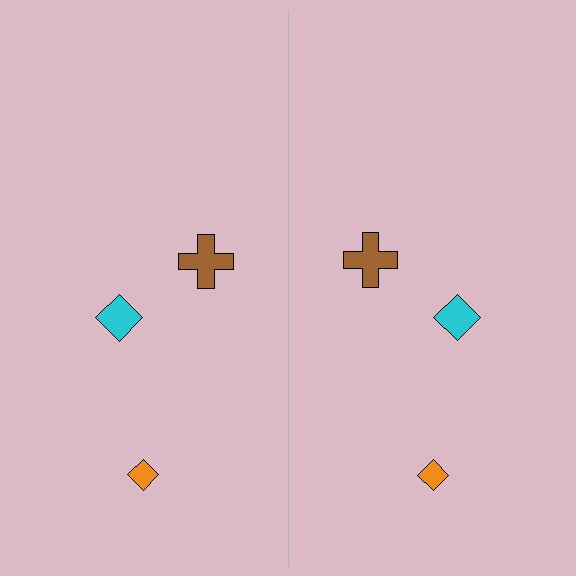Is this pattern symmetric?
Yes, this pattern has bilateral (reflection) symmetry.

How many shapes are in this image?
There are 6 shapes in this image.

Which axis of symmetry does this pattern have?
The pattern has a vertical axis of symmetry running through the center of the image.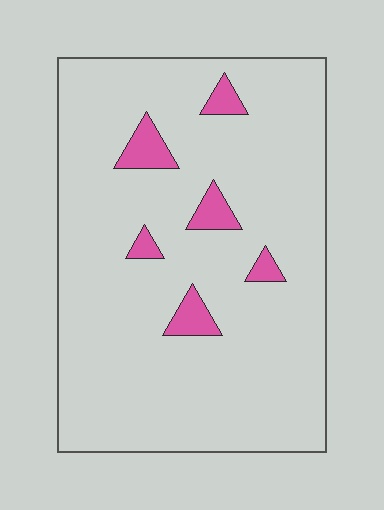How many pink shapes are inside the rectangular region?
6.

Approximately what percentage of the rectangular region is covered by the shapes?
Approximately 5%.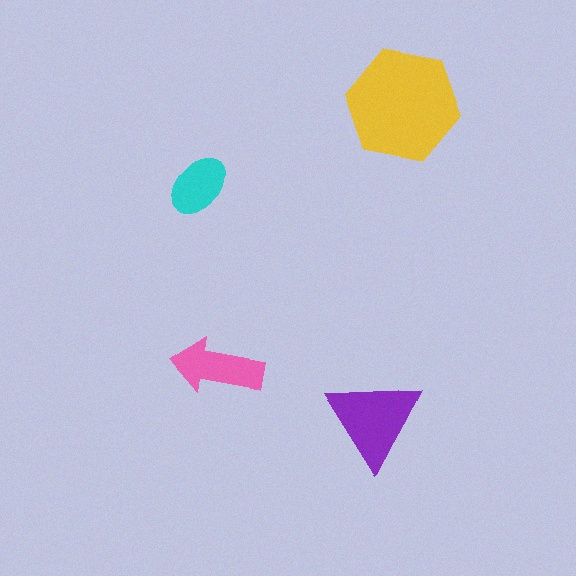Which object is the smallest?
The cyan ellipse.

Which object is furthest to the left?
The cyan ellipse is leftmost.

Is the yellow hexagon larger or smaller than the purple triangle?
Larger.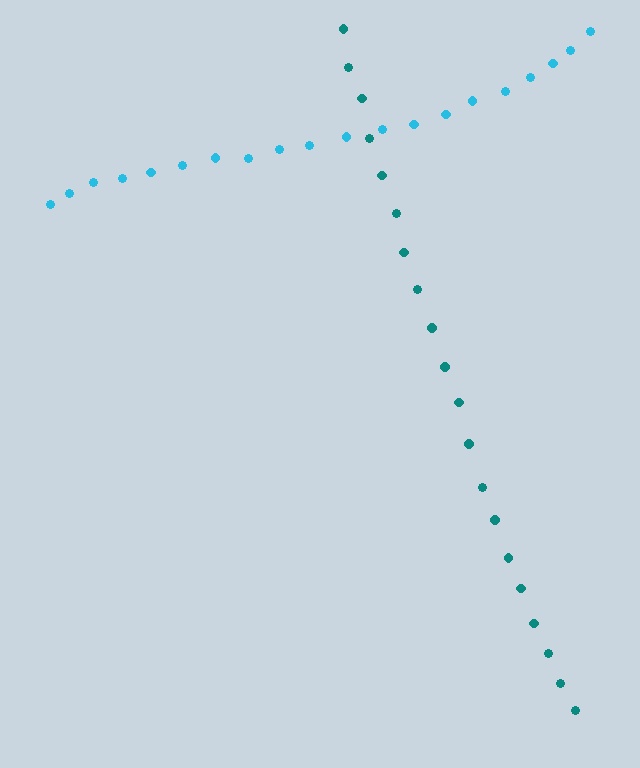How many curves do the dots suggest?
There are 2 distinct paths.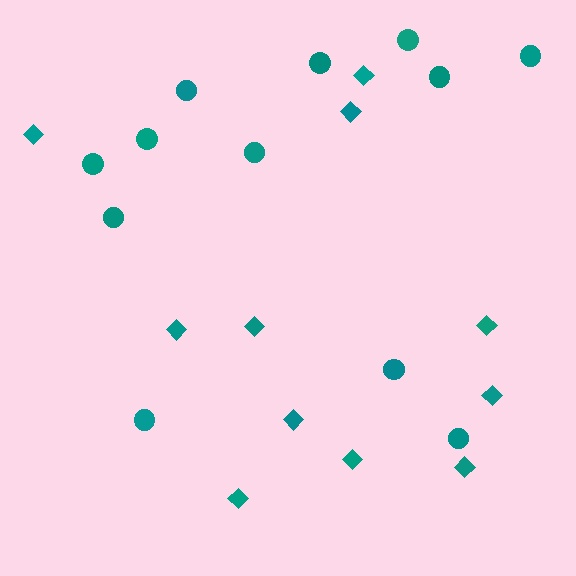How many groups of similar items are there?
There are 2 groups: one group of diamonds (11) and one group of circles (12).